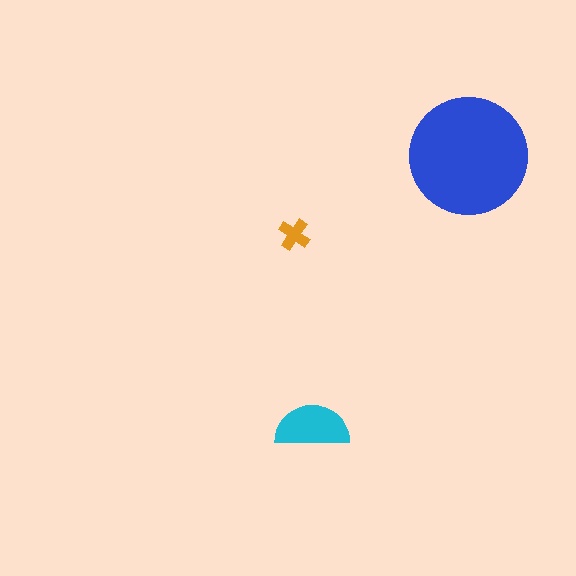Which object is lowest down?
The cyan semicircle is bottommost.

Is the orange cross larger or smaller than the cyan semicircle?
Smaller.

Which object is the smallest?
The orange cross.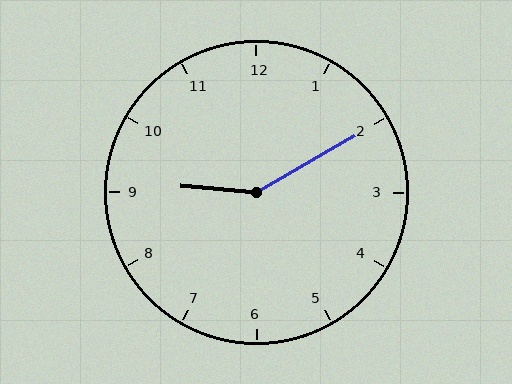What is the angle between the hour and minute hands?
Approximately 145 degrees.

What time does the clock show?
9:10.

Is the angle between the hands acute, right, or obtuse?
It is obtuse.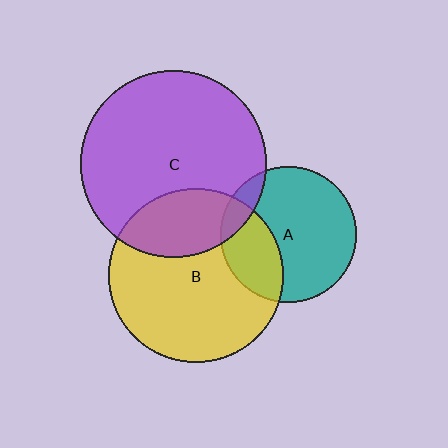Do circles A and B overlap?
Yes.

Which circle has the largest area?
Circle C (purple).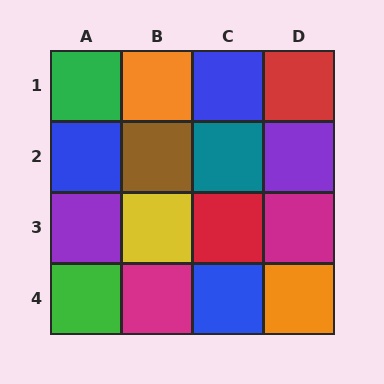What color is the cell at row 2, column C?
Teal.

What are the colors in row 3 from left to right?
Purple, yellow, red, magenta.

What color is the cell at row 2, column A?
Blue.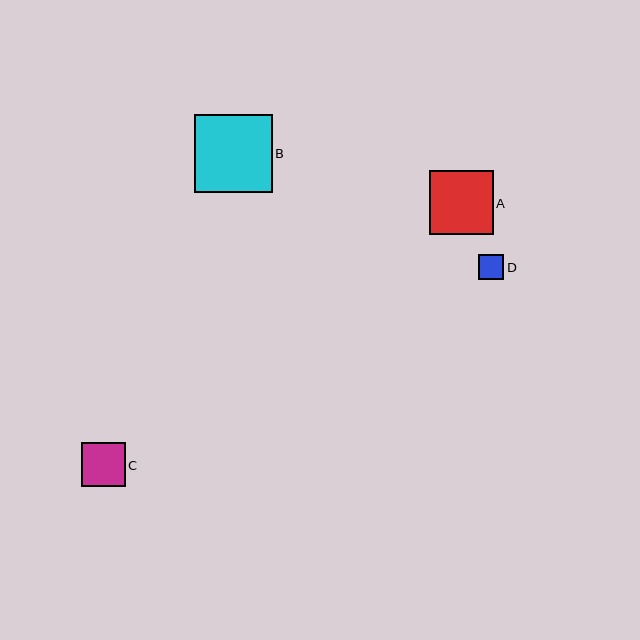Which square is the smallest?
Square D is the smallest with a size of approximately 25 pixels.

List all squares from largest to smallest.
From largest to smallest: B, A, C, D.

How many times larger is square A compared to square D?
Square A is approximately 2.5 times the size of square D.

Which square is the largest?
Square B is the largest with a size of approximately 77 pixels.